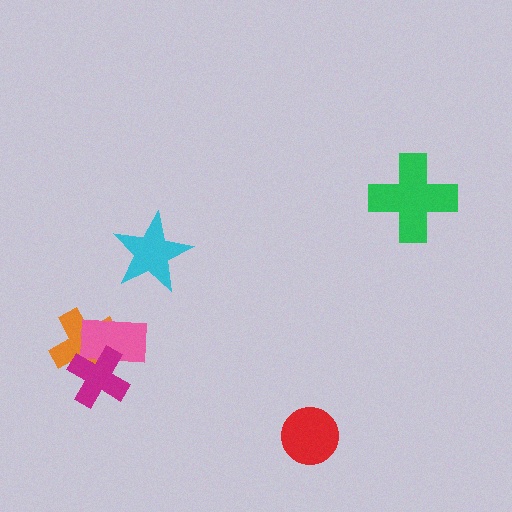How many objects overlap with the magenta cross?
2 objects overlap with the magenta cross.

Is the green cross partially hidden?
No, no other shape covers it.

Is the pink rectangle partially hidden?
Yes, it is partially covered by another shape.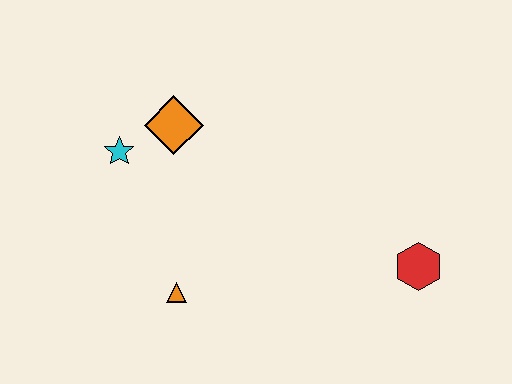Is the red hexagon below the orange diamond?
Yes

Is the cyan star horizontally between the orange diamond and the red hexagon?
No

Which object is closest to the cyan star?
The orange diamond is closest to the cyan star.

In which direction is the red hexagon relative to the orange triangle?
The red hexagon is to the right of the orange triangle.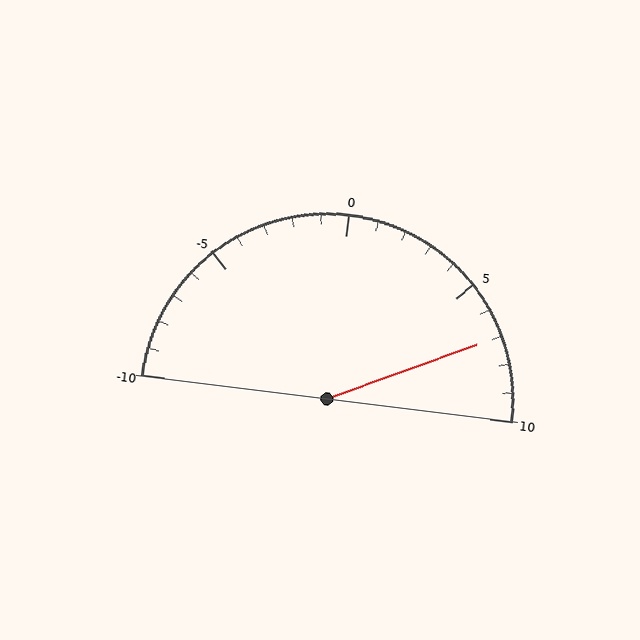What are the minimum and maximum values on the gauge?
The gauge ranges from -10 to 10.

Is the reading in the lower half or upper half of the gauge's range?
The reading is in the upper half of the range (-10 to 10).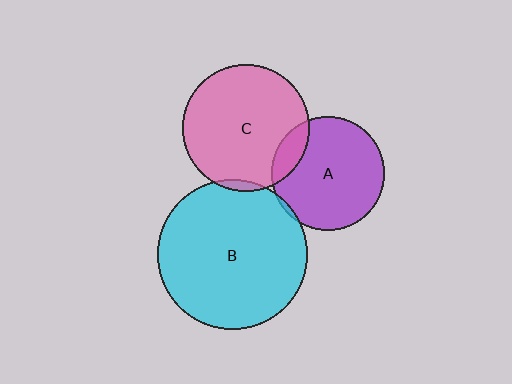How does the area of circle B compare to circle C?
Approximately 1.4 times.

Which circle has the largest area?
Circle B (cyan).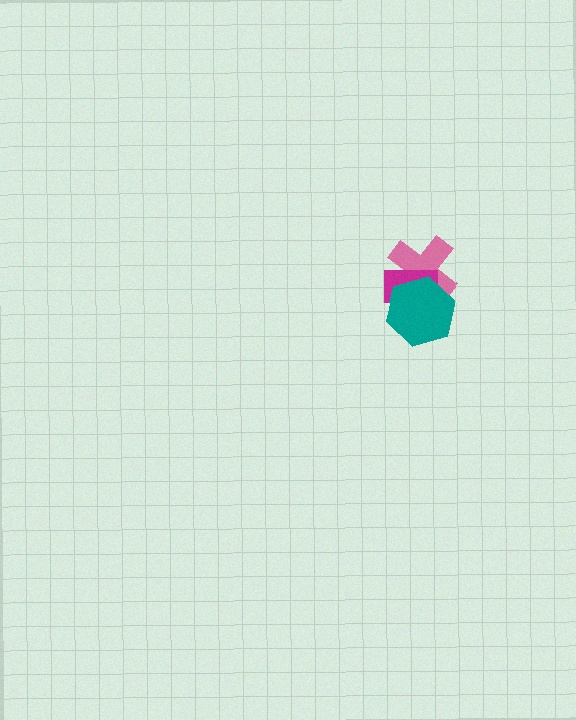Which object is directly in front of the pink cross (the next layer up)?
The magenta rectangle is directly in front of the pink cross.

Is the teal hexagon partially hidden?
No, no other shape covers it.